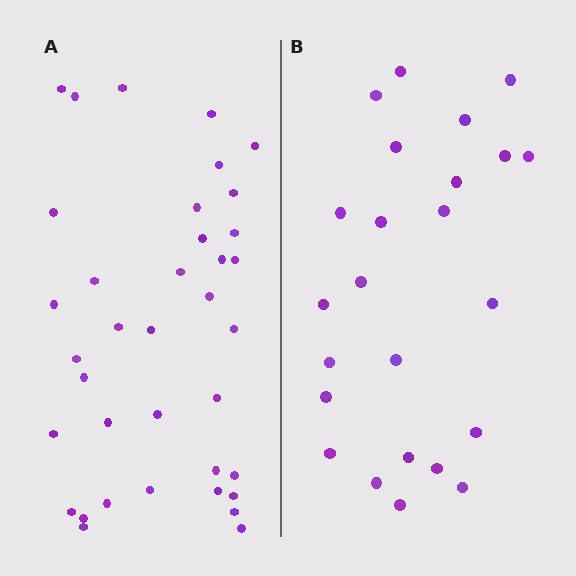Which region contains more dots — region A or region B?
Region A (the left region) has more dots.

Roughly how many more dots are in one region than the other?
Region A has approximately 15 more dots than region B.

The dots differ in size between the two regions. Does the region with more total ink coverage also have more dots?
No. Region B has more total ink coverage because its dots are larger, but region A actually contains more individual dots. Total area can be misleading — the number of items is what matters here.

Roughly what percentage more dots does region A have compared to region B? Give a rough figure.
About 55% more.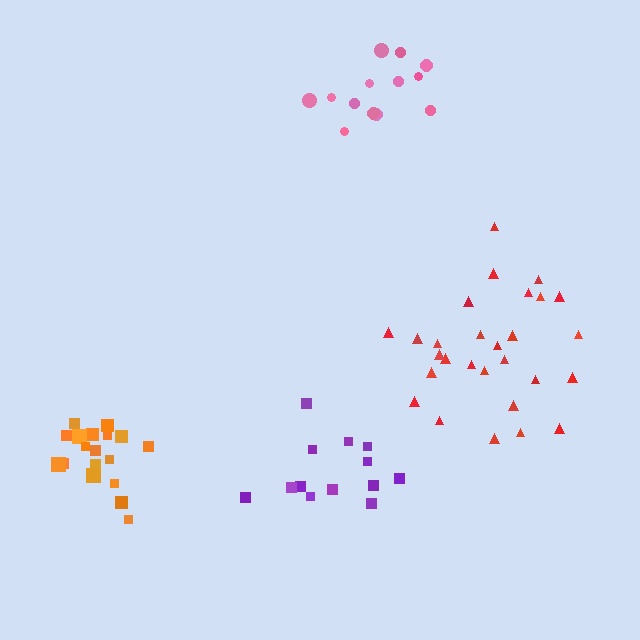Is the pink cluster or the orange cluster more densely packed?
Orange.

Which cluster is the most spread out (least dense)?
Purple.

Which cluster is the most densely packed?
Orange.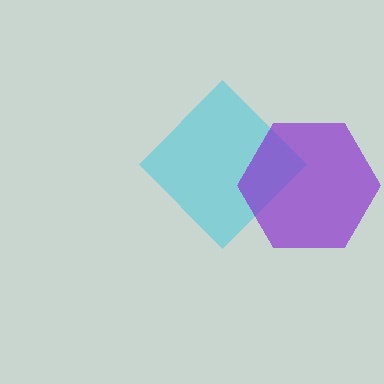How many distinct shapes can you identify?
There are 2 distinct shapes: a cyan diamond, a purple hexagon.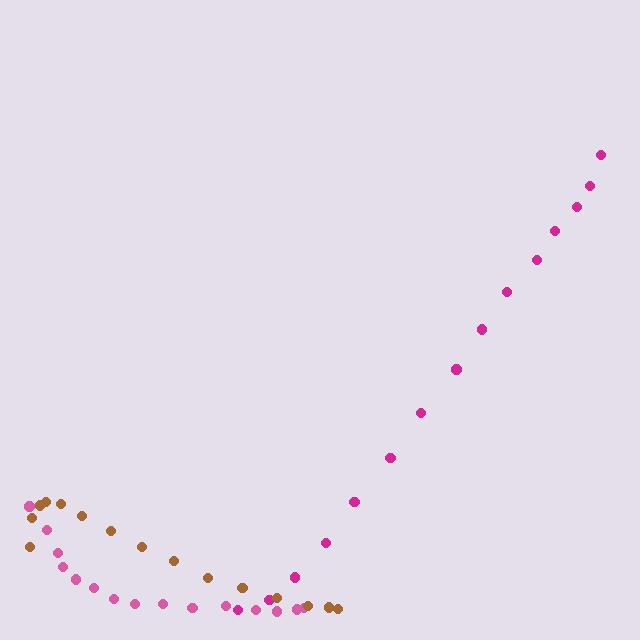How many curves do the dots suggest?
There are 3 distinct paths.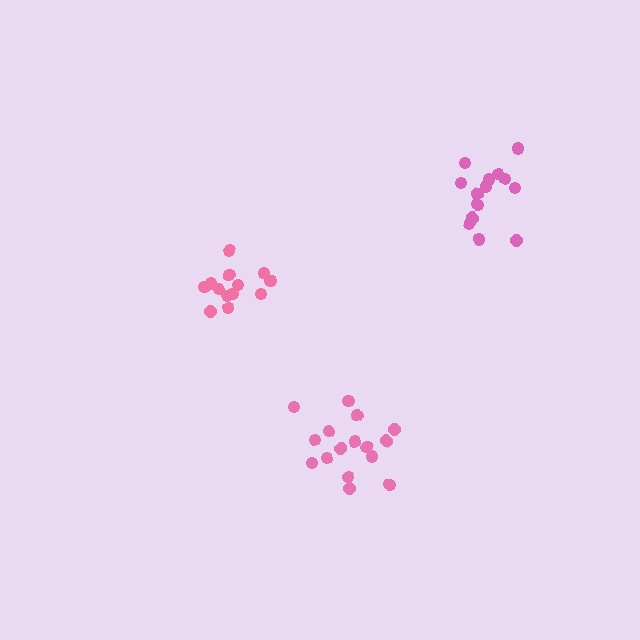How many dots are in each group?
Group 1: 14 dots, Group 2: 16 dots, Group 3: 13 dots (43 total).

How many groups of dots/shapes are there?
There are 3 groups.